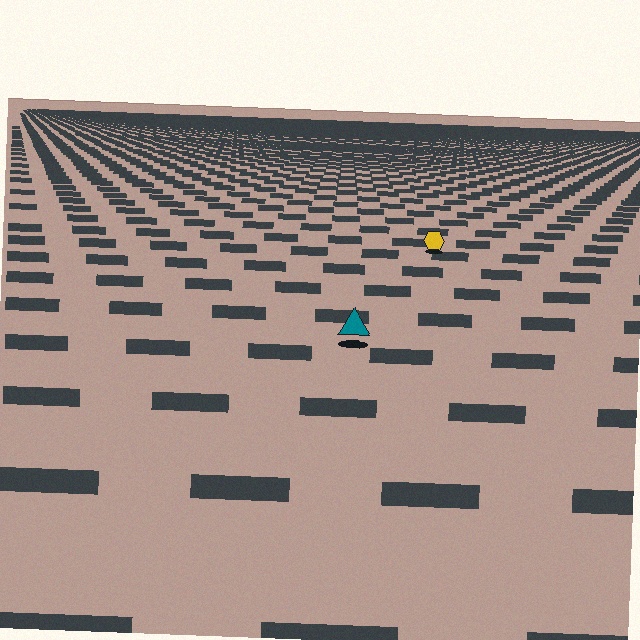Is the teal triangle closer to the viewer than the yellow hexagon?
Yes. The teal triangle is closer — you can tell from the texture gradient: the ground texture is coarser near it.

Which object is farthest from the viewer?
The yellow hexagon is farthest from the viewer. It appears smaller and the ground texture around it is denser.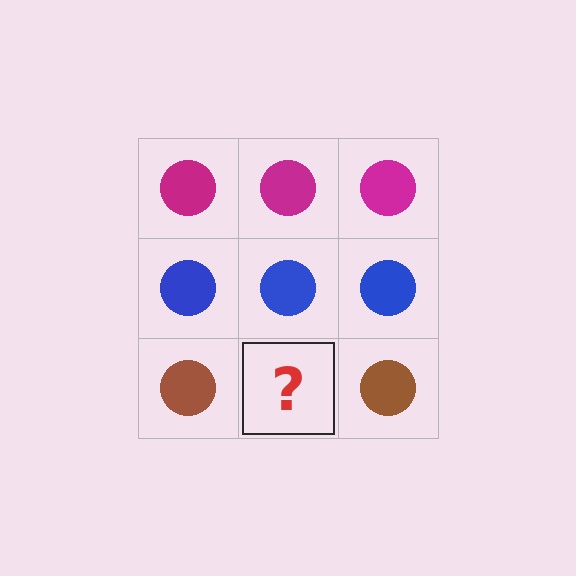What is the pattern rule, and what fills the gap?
The rule is that each row has a consistent color. The gap should be filled with a brown circle.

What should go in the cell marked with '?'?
The missing cell should contain a brown circle.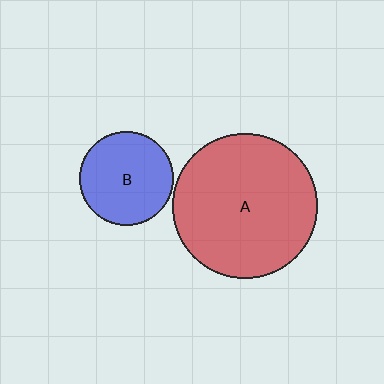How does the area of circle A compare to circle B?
Approximately 2.4 times.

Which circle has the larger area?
Circle A (red).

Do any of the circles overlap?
No, none of the circles overlap.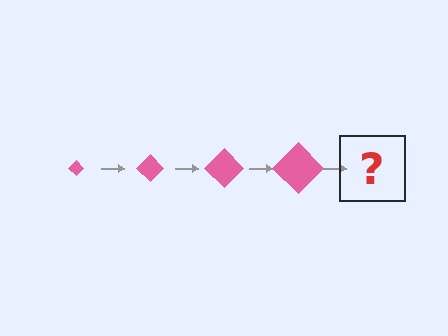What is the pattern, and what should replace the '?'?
The pattern is that the diamond gets progressively larger each step. The '?' should be a pink diamond, larger than the previous one.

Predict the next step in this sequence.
The next step is a pink diamond, larger than the previous one.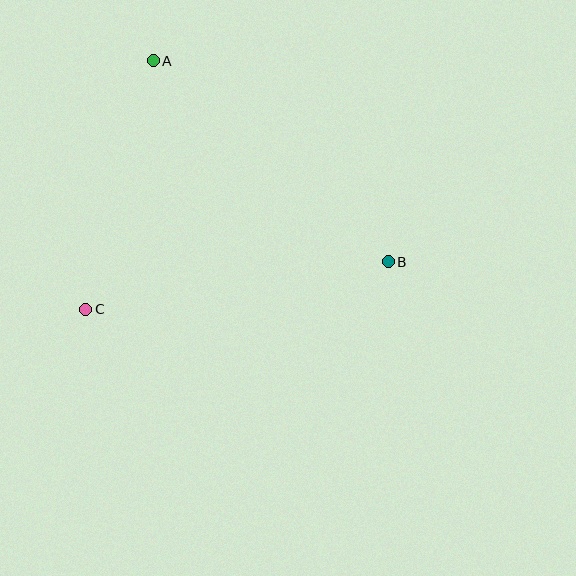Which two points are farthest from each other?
Points A and B are farthest from each other.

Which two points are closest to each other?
Points A and C are closest to each other.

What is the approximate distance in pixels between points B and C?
The distance between B and C is approximately 306 pixels.